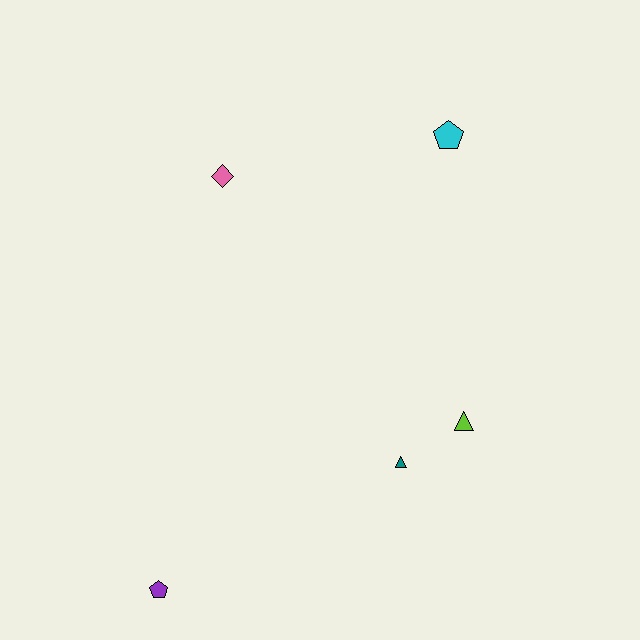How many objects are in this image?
There are 5 objects.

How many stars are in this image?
There are no stars.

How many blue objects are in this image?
There are no blue objects.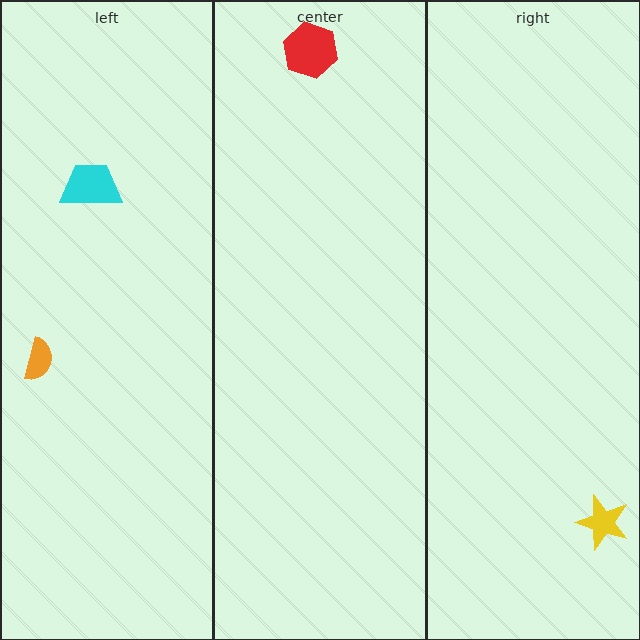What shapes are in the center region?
The red hexagon.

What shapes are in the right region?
The yellow star.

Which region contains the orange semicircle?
The left region.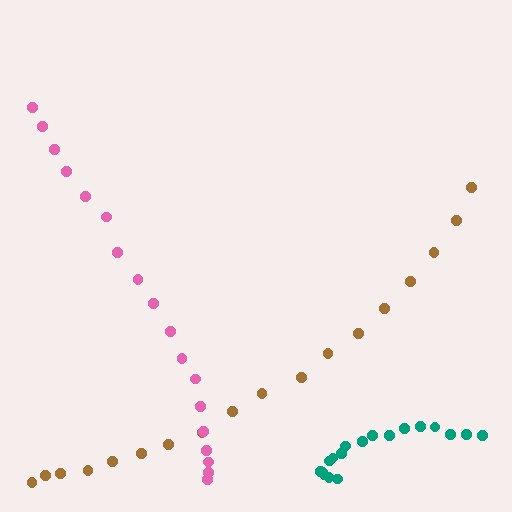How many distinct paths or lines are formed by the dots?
There are 3 distinct paths.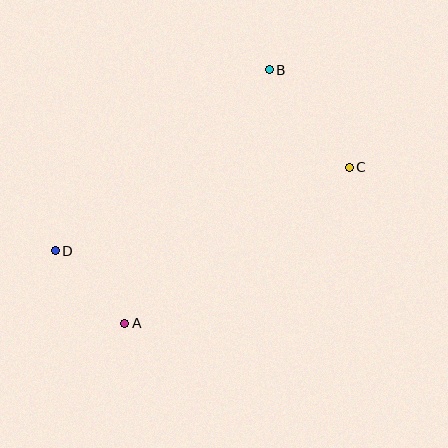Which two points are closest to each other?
Points A and D are closest to each other.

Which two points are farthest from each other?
Points C and D are farthest from each other.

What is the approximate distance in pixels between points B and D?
The distance between B and D is approximately 280 pixels.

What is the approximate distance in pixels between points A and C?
The distance between A and C is approximately 273 pixels.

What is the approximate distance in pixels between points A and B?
The distance between A and B is approximately 292 pixels.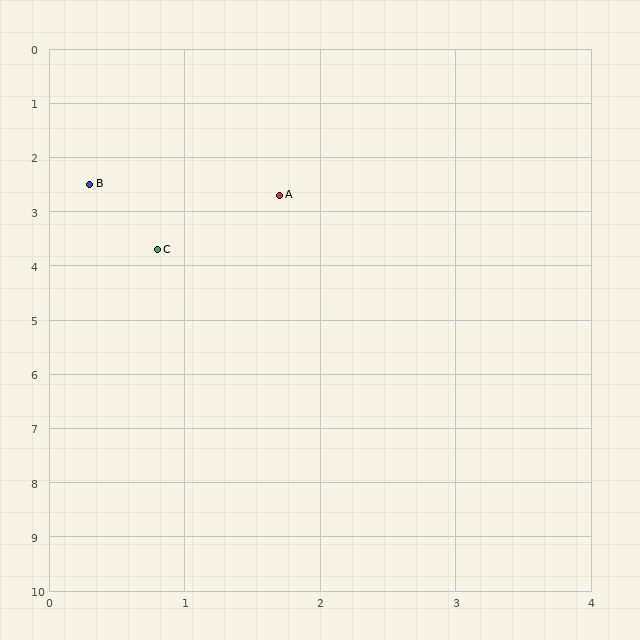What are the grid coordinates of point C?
Point C is at approximately (0.8, 3.7).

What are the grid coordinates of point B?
Point B is at approximately (0.3, 2.5).